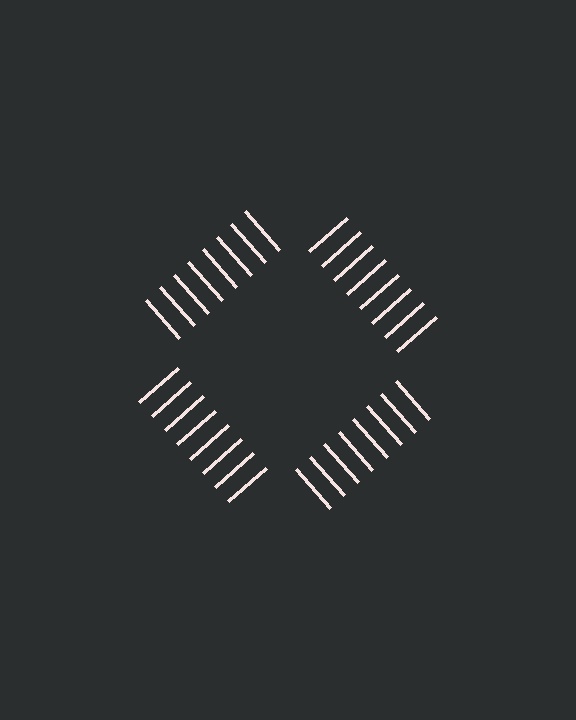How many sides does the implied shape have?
4 sides — the line-ends trace a square.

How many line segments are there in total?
32 — 8 along each of the 4 edges.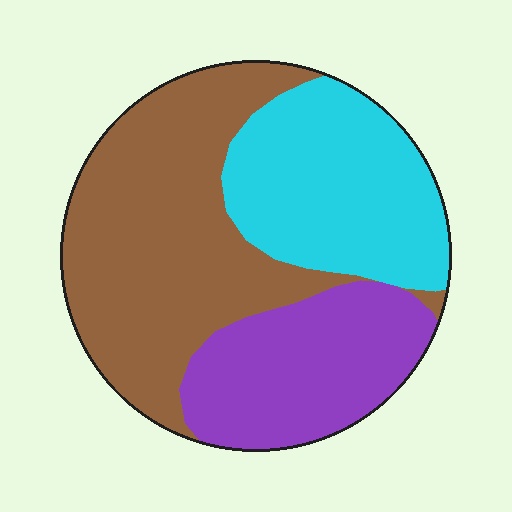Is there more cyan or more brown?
Brown.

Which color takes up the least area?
Purple, at roughly 25%.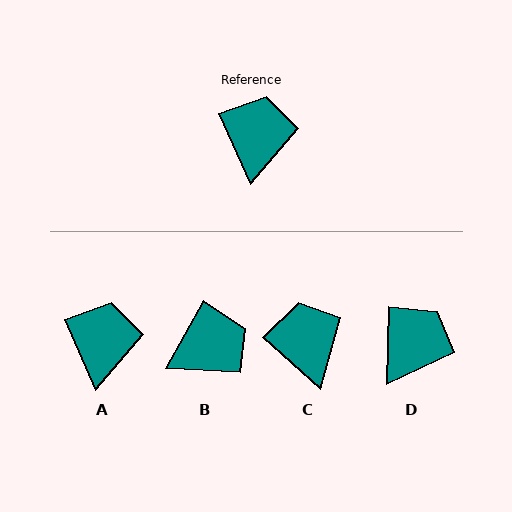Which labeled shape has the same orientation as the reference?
A.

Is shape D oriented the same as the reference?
No, it is off by about 25 degrees.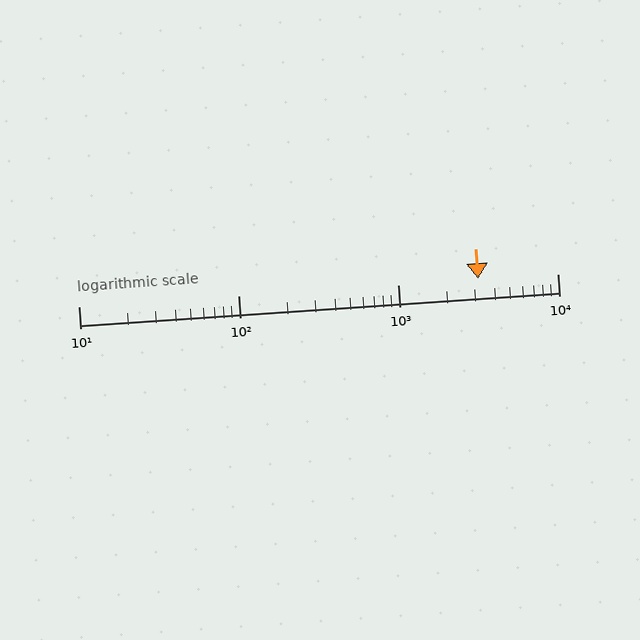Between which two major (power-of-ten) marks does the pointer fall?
The pointer is between 1000 and 10000.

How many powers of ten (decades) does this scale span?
The scale spans 3 decades, from 10 to 10000.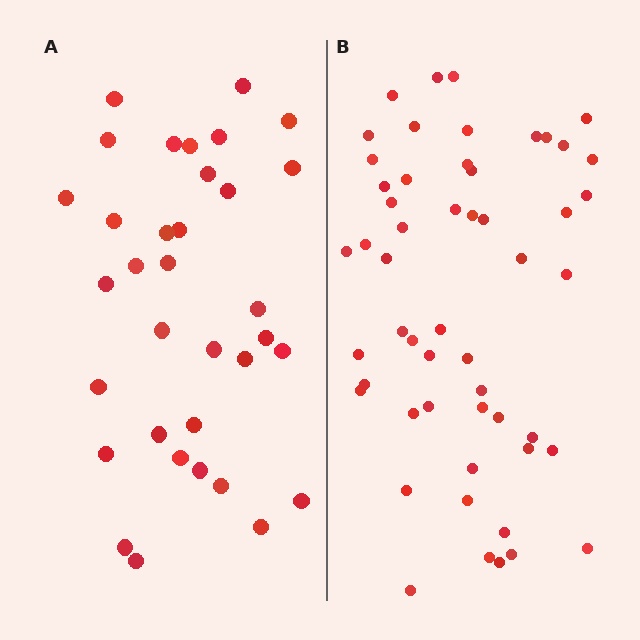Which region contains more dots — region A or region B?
Region B (the right region) has more dots.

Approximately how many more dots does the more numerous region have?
Region B has approximately 20 more dots than region A.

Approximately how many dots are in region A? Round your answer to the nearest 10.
About 30 dots. (The exact count is 34, which rounds to 30.)